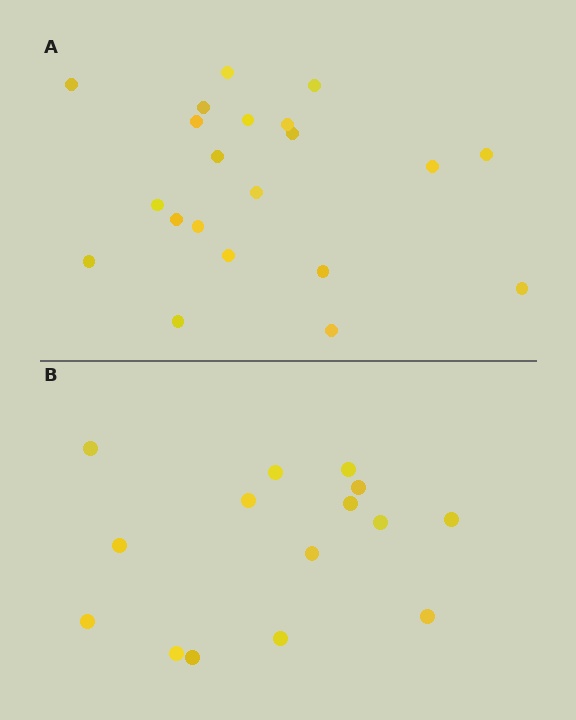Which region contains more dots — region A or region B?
Region A (the top region) has more dots.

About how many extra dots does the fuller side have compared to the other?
Region A has about 6 more dots than region B.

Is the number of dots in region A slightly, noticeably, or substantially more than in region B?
Region A has noticeably more, but not dramatically so. The ratio is roughly 1.4 to 1.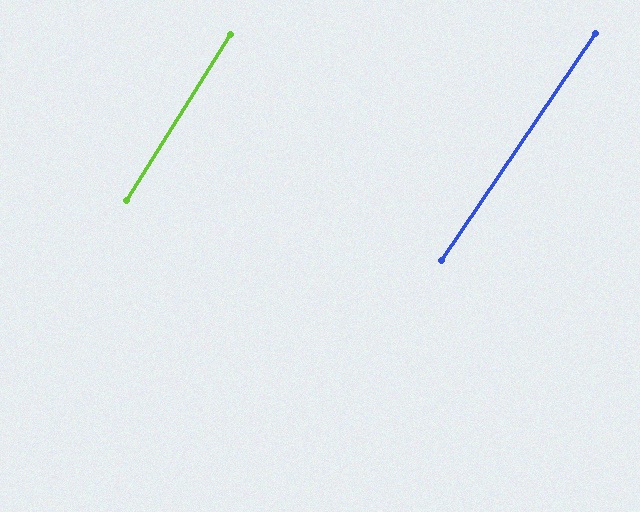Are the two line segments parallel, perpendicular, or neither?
Parallel — their directions differ by only 1.9°.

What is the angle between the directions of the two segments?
Approximately 2 degrees.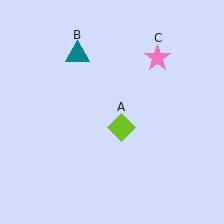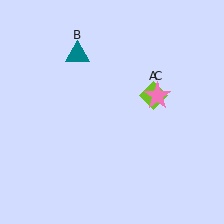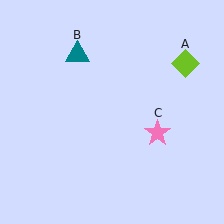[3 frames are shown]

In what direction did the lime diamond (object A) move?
The lime diamond (object A) moved up and to the right.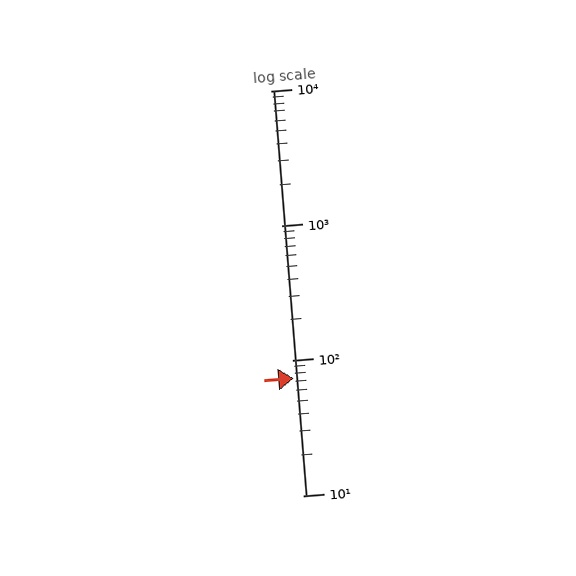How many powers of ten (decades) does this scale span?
The scale spans 3 decades, from 10 to 10000.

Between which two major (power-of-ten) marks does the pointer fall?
The pointer is between 10 and 100.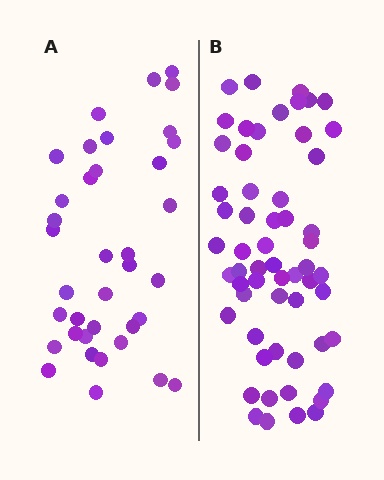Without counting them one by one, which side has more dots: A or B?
Region B (the right region) has more dots.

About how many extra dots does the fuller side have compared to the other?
Region B has approximately 20 more dots than region A.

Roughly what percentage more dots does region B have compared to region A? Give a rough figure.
About 55% more.